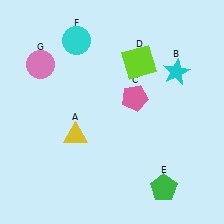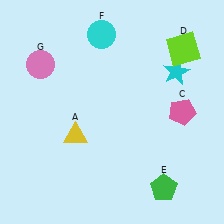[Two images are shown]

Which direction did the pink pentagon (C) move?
The pink pentagon (C) moved right.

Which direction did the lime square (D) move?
The lime square (D) moved right.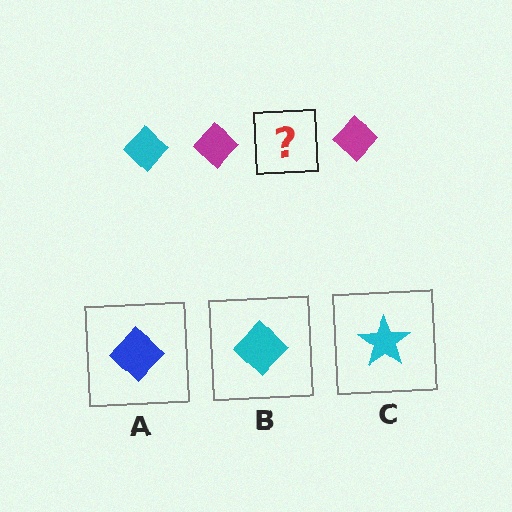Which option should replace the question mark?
Option B.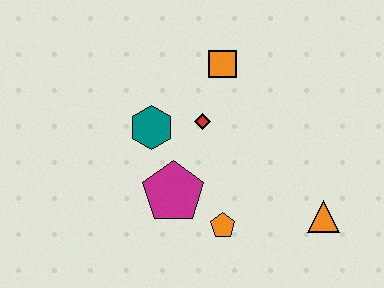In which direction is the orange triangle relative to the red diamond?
The orange triangle is to the right of the red diamond.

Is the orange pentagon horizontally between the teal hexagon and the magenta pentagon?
No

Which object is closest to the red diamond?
The teal hexagon is closest to the red diamond.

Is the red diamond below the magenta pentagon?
No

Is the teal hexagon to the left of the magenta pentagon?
Yes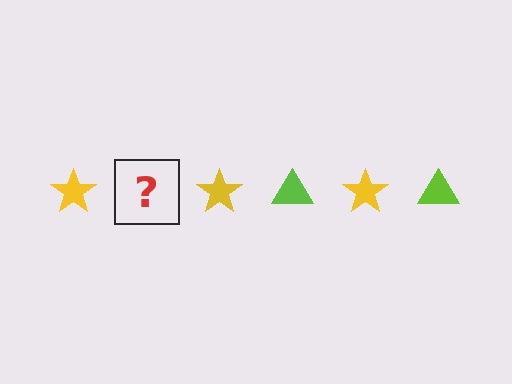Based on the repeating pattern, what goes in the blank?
The blank should be a lime triangle.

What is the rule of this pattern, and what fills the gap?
The rule is that the pattern alternates between yellow star and lime triangle. The gap should be filled with a lime triangle.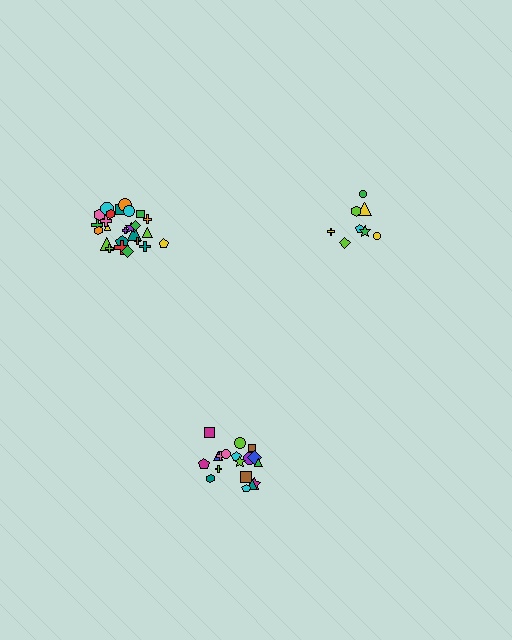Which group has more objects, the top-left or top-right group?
The top-left group.